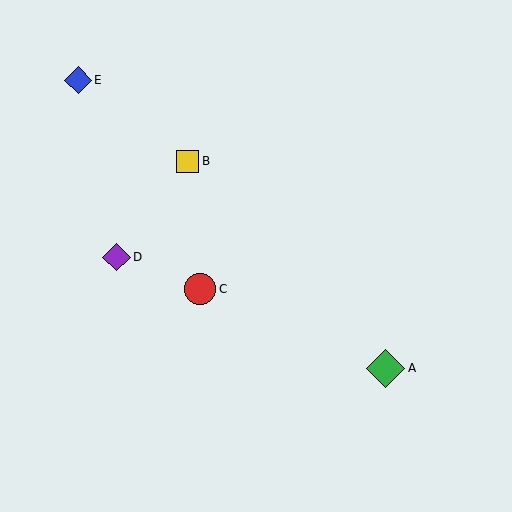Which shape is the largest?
The green diamond (labeled A) is the largest.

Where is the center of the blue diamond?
The center of the blue diamond is at (78, 80).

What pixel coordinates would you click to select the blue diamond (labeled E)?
Click at (78, 80) to select the blue diamond E.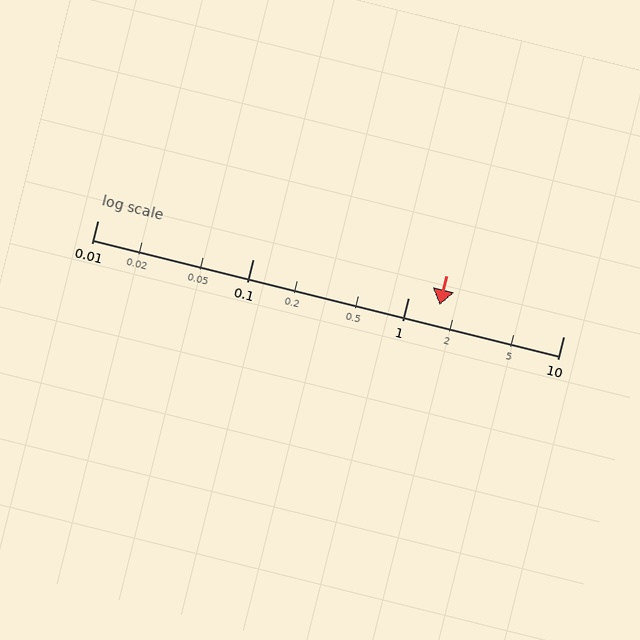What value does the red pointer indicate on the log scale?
The pointer indicates approximately 1.6.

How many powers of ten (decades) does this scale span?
The scale spans 3 decades, from 0.01 to 10.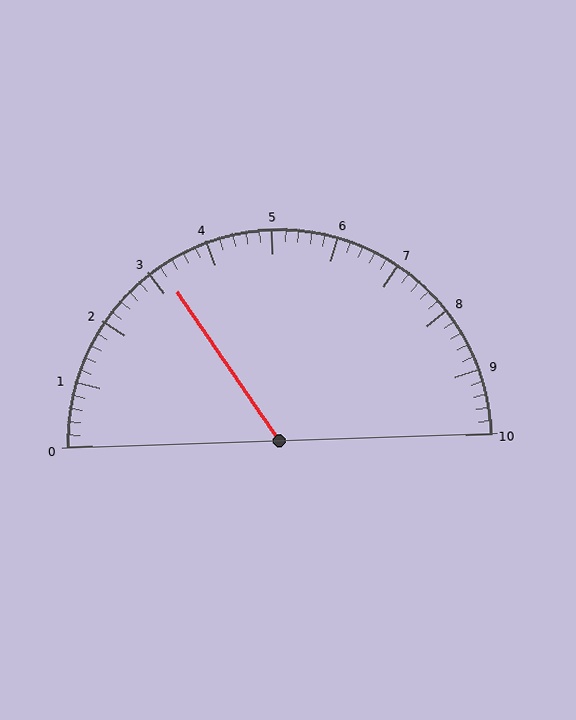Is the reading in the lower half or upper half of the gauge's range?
The reading is in the lower half of the range (0 to 10).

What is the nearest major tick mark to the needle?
The nearest major tick mark is 3.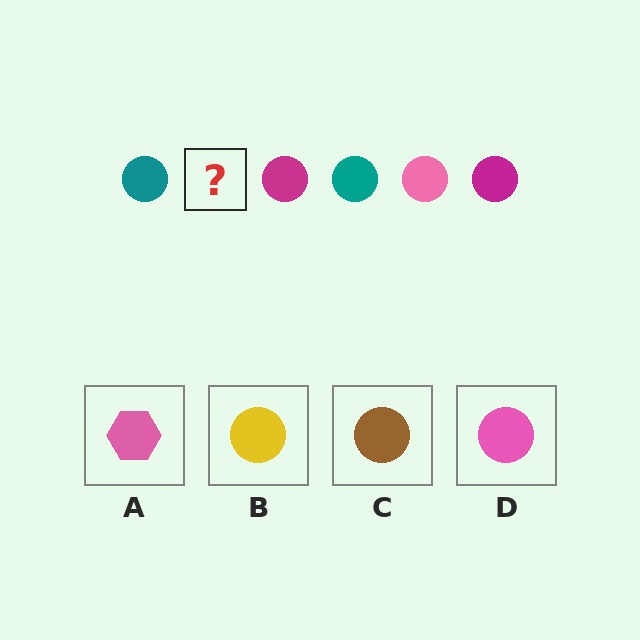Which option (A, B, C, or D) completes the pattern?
D.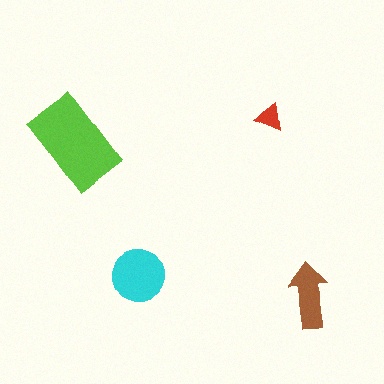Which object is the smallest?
The red triangle.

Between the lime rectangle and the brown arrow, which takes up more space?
The lime rectangle.